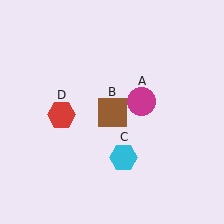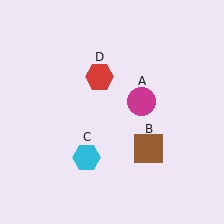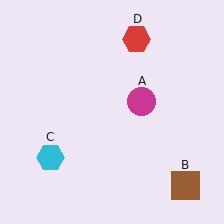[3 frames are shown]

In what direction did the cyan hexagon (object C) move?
The cyan hexagon (object C) moved left.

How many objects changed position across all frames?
3 objects changed position: brown square (object B), cyan hexagon (object C), red hexagon (object D).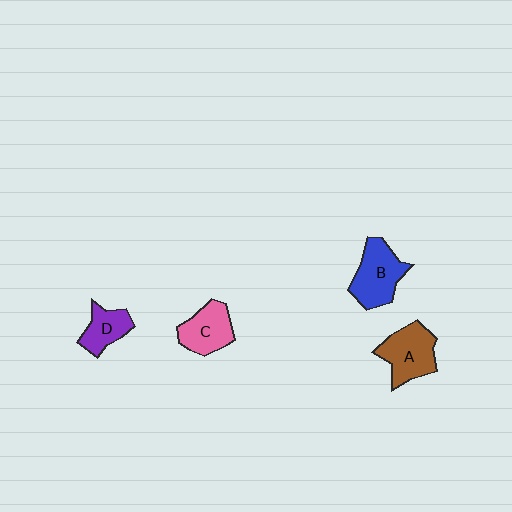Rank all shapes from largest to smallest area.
From largest to smallest: B (blue), A (brown), C (pink), D (purple).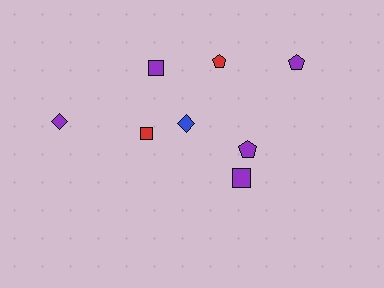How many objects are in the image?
There are 8 objects.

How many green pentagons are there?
There are no green pentagons.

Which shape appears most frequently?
Pentagon, with 3 objects.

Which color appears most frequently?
Purple, with 5 objects.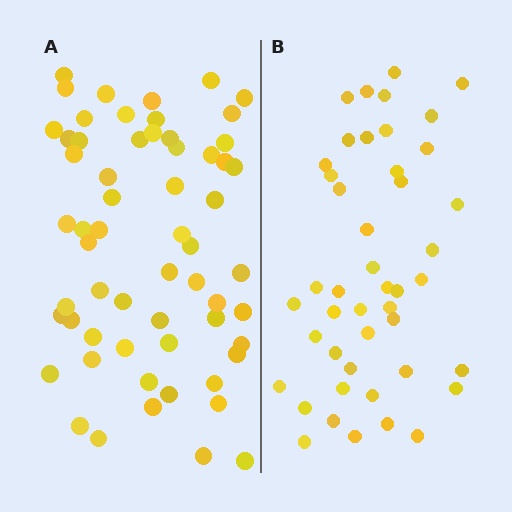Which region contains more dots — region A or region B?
Region A (the left region) has more dots.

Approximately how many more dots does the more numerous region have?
Region A has approximately 15 more dots than region B.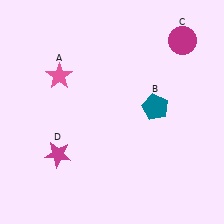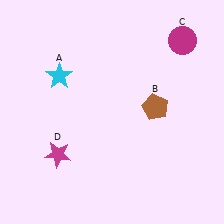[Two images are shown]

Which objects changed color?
A changed from pink to cyan. B changed from teal to brown.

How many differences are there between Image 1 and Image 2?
There are 2 differences between the two images.